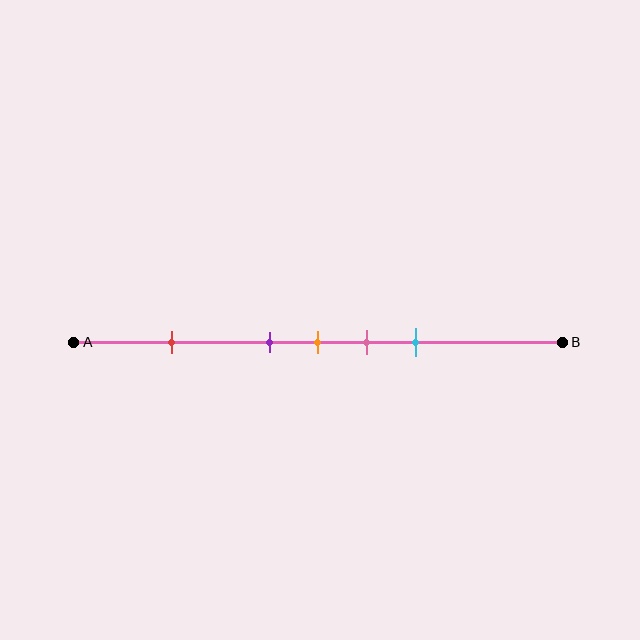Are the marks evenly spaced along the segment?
No, the marks are not evenly spaced.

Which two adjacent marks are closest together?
The purple and orange marks are the closest adjacent pair.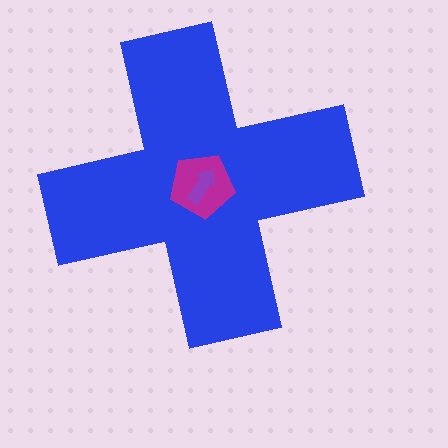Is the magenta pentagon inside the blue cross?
Yes.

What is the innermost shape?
The purple arrow.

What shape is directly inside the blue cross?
The magenta pentagon.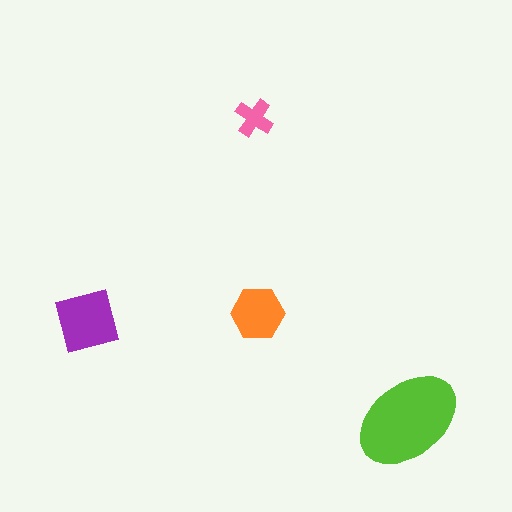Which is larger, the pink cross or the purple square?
The purple square.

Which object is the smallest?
The pink cross.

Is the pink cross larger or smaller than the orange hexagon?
Smaller.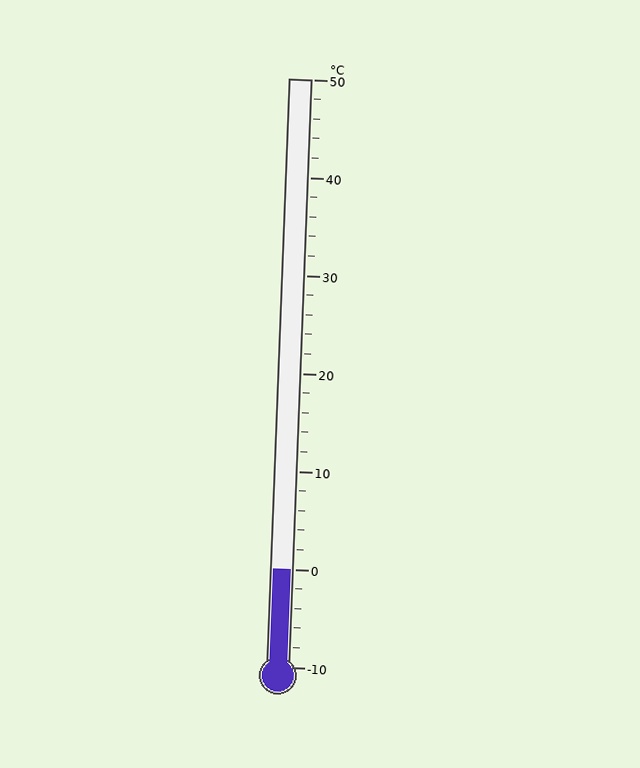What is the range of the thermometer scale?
The thermometer scale ranges from -10°C to 50°C.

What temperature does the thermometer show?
The thermometer shows approximately 0°C.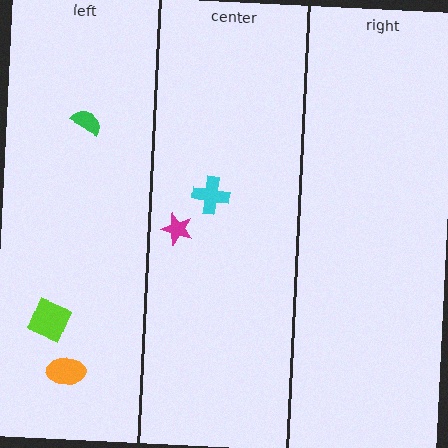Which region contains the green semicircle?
The left region.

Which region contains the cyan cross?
The center region.